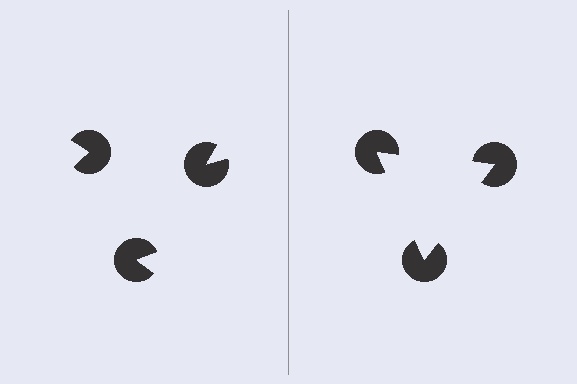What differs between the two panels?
The pac-man discs are positioned identically on both sides; only the wedge orientations differ. On the right they align to a triangle; on the left they are misaligned.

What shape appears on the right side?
An illusory triangle.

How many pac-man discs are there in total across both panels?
6 — 3 on each side.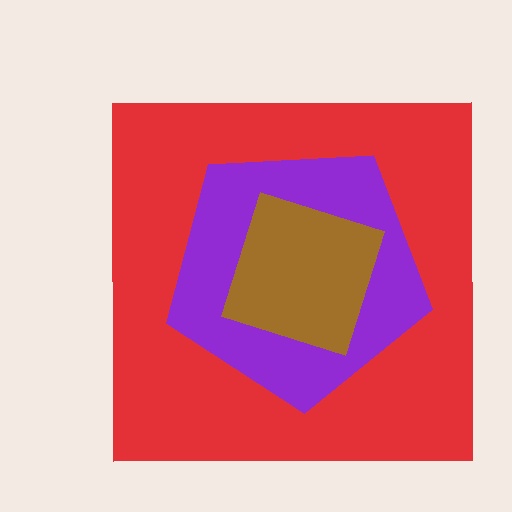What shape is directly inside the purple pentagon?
The brown diamond.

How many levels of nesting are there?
3.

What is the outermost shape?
The red square.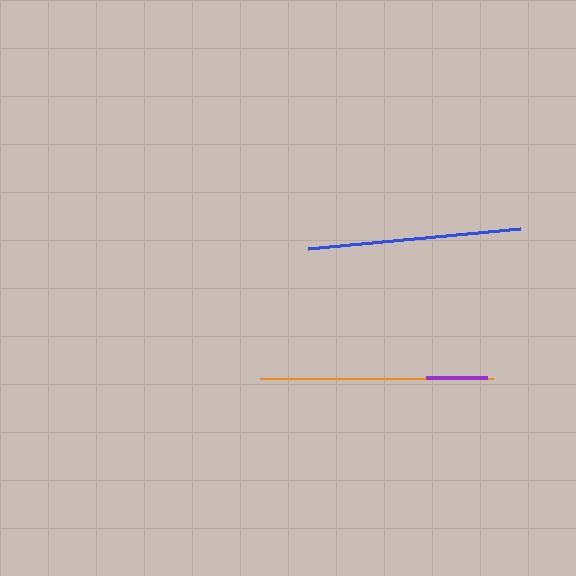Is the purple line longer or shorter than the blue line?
The blue line is longer than the purple line.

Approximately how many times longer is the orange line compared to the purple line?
The orange line is approximately 3.8 times the length of the purple line.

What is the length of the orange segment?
The orange segment is approximately 233 pixels long.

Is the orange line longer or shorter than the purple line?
The orange line is longer than the purple line.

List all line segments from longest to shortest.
From longest to shortest: orange, blue, purple.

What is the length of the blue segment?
The blue segment is approximately 213 pixels long.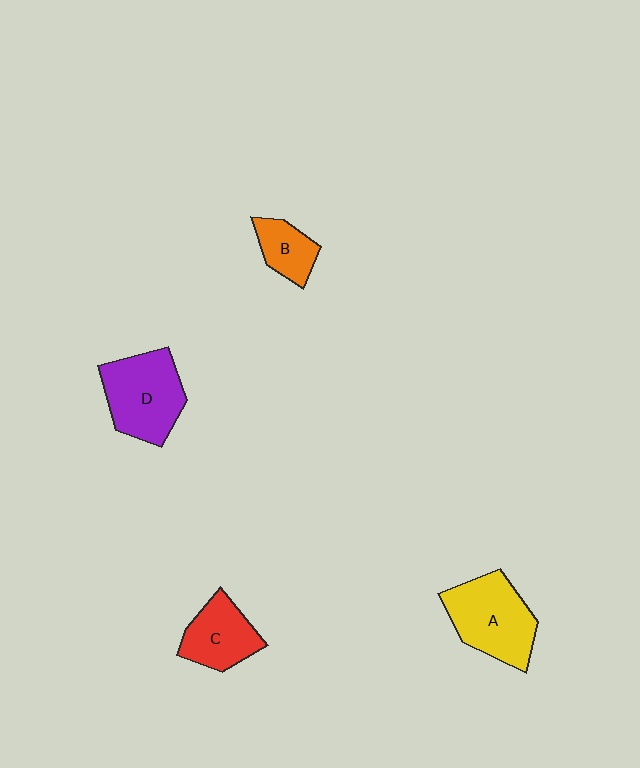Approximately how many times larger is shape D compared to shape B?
Approximately 2.1 times.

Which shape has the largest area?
Shape A (yellow).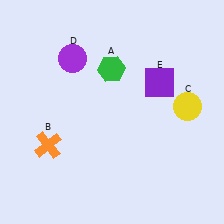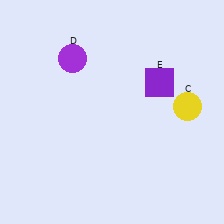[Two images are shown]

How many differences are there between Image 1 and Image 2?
There are 2 differences between the two images.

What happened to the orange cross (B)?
The orange cross (B) was removed in Image 2. It was in the bottom-left area of Image 1.